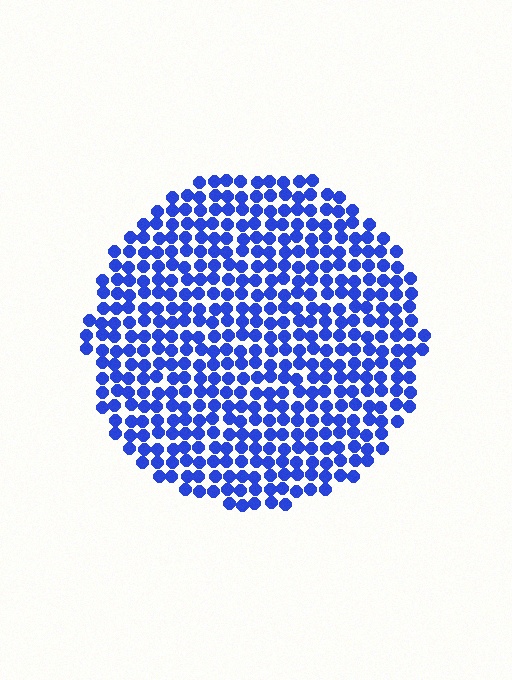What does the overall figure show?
The overall figure shows a circle.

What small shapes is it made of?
It is made of small circles.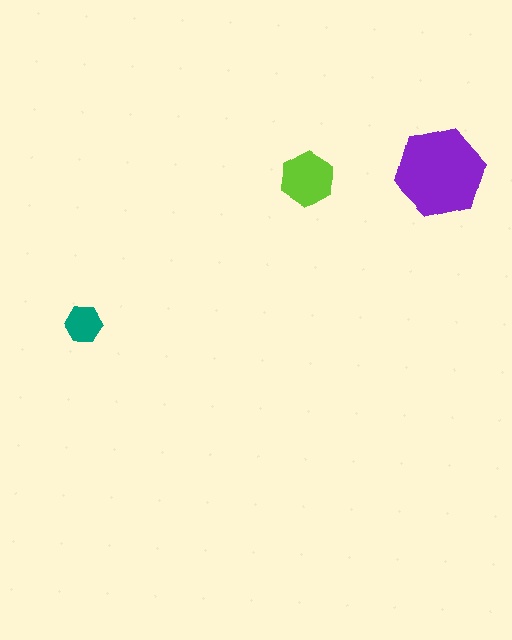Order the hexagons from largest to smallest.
the purple one, the lime one, the teal one.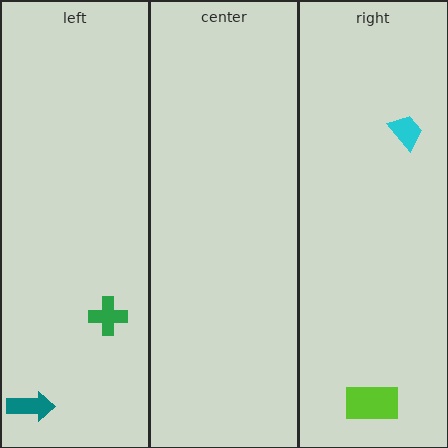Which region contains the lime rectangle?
The right region.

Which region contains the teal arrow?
The left region.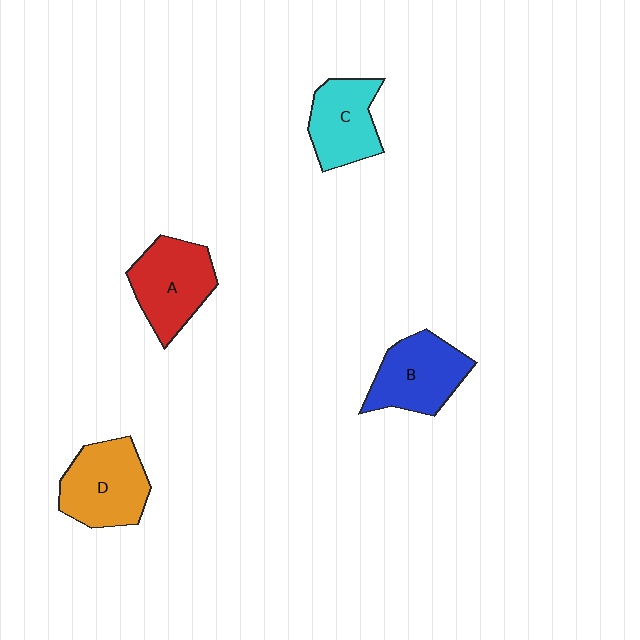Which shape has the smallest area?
Shape C (cyan).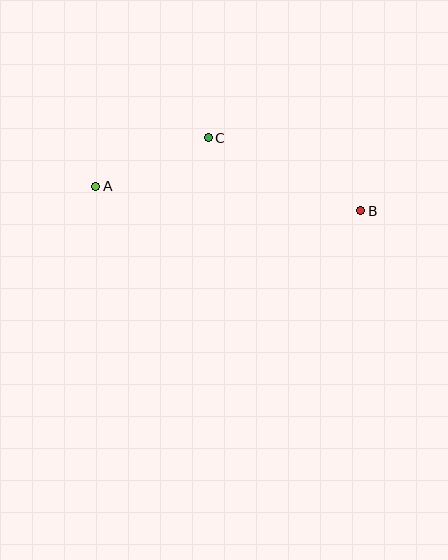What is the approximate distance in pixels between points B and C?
The distance between B and C is approximately 169 pixels.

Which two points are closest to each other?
Points A and C are closest to each other.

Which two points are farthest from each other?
Points A and B are farthest from each other.